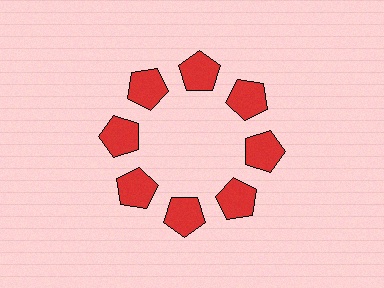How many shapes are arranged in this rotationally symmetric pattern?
There are 8 shapes, arranged in 8 groups of 1.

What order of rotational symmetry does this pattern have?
This pattern has 8-fold rotational symmetry.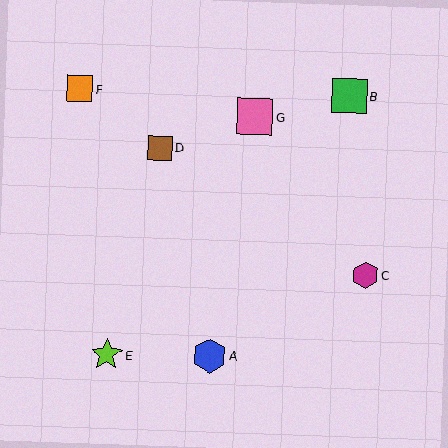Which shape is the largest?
The pink square (labeled G) is the largest.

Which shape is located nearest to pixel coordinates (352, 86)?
The green square (labeled B) at (350, 96) is nearest to that location.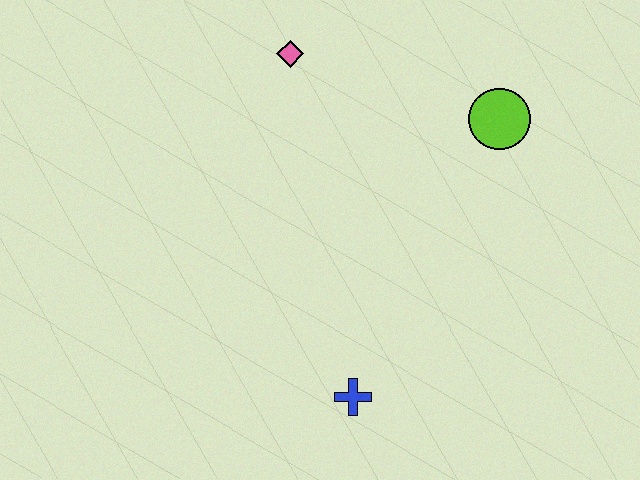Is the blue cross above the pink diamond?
No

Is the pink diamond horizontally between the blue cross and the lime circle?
No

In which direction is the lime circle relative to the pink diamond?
The lime circle is to the right of the pink diamond.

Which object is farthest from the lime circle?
The blue cross is farthest from the lime circle.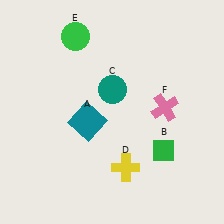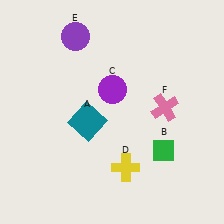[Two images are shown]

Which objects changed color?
C changed from teal to purple. E changed from green to purple.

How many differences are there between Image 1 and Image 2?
There are 2 differences between the two images.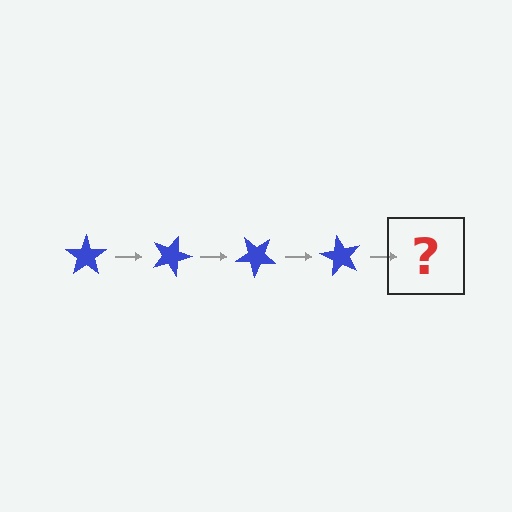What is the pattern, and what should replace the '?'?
The pattern is that the star rotates 20 degrees each step. The '?' should be a blue star rotated 80 degrees.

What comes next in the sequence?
The next element should be a blue star rotated 80 degrees.